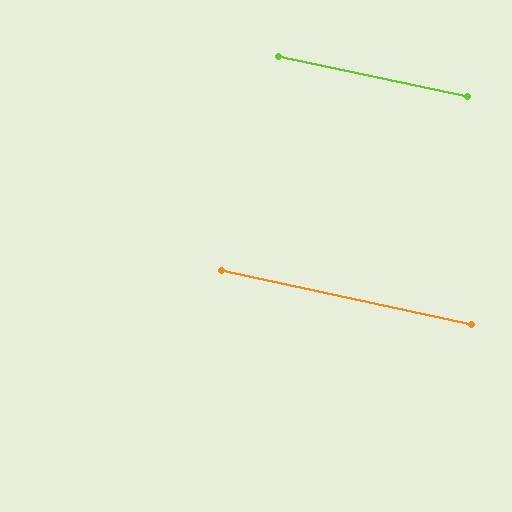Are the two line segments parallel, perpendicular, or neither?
Parallel — their directions differ by only 0.3°.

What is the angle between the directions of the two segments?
Approximately 0 degrees.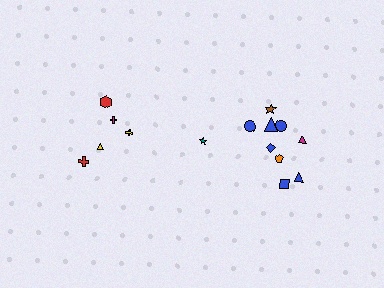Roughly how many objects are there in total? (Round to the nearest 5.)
Roughly 15 objects in total.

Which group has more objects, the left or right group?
The right group.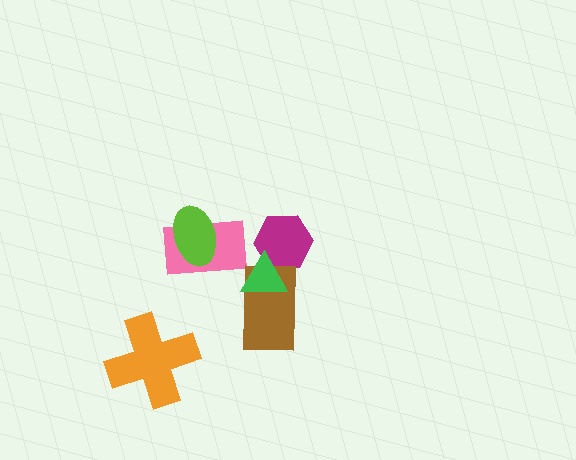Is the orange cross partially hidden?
No, no other shape covers it.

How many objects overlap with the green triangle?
2 objects overlap with the green triangle.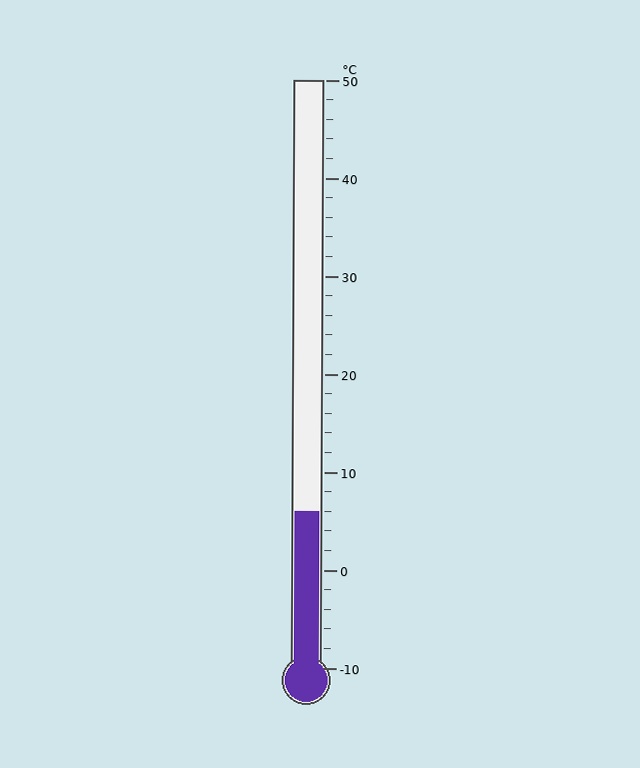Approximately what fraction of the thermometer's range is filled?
The thermometer is filled to approximately 25% of its range.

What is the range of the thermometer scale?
The thermometer scale ranges from -10°C to 50°C.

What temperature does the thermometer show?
The thermometer shows approximately 6°C.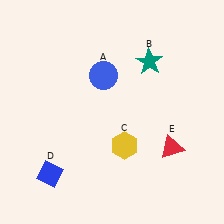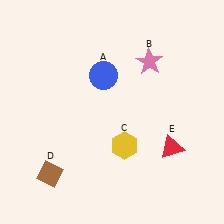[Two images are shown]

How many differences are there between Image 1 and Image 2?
There are 2 differences between the two images.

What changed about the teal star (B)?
In Image 1, B is teal. In Image 2, it changed to pink.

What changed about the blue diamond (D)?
In Image 1, D is blue. In Image 2, it changed to brown.